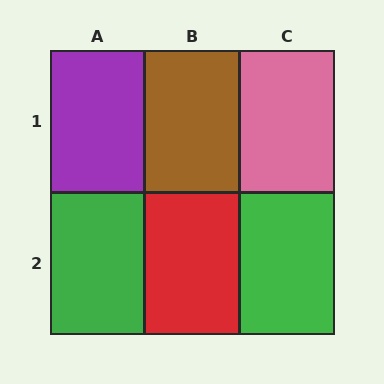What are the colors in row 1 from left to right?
Purple, brown, pink.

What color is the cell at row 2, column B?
Red.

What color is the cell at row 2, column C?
Green.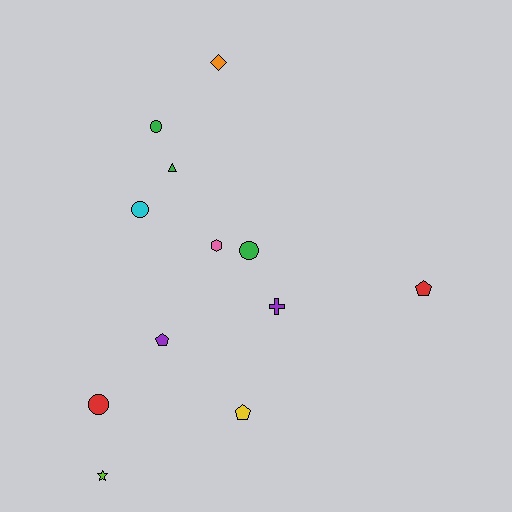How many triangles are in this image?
There is 1 triangle.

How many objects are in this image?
There are 12 objects.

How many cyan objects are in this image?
There is 1 cyan object.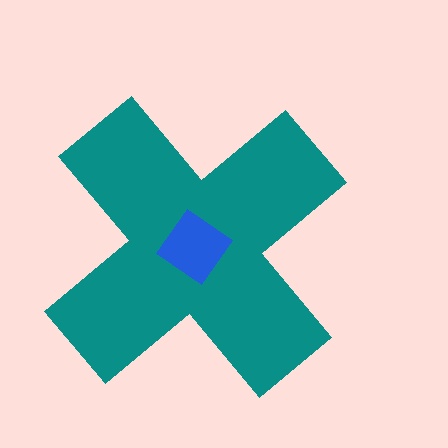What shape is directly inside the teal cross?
The blue diamond.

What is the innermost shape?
The blue diamond.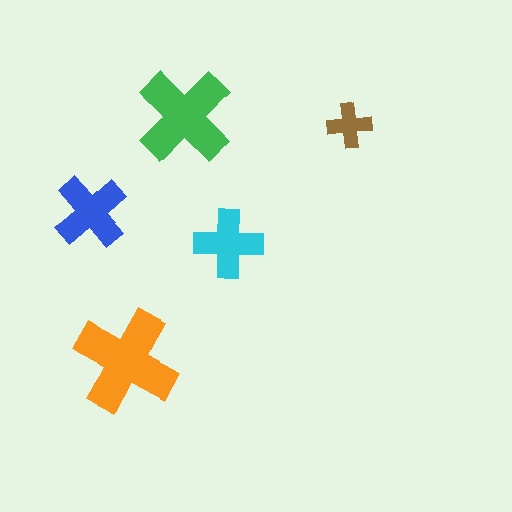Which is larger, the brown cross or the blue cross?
The blue one.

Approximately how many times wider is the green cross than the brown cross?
About 2 times wider.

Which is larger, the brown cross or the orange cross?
The orange one.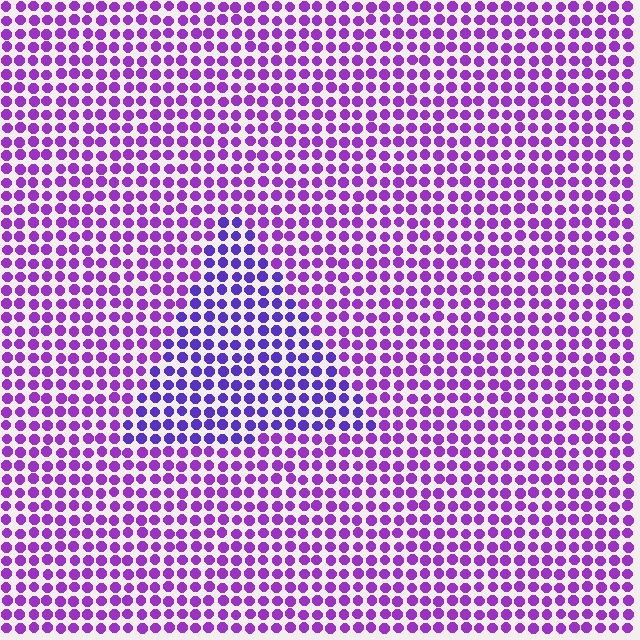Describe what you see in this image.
The image is filled with small purple elements in a uniform arrangement. A triangle-shaped region is visible where the elements are tinted to a slightly different hue, forming a subtle color boundary.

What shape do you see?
I see a triangle.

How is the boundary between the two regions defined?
The boundary is defined purely by a slight shift in hue (about 28 degrees). Spacing, size, and orientation are identical on both sides.